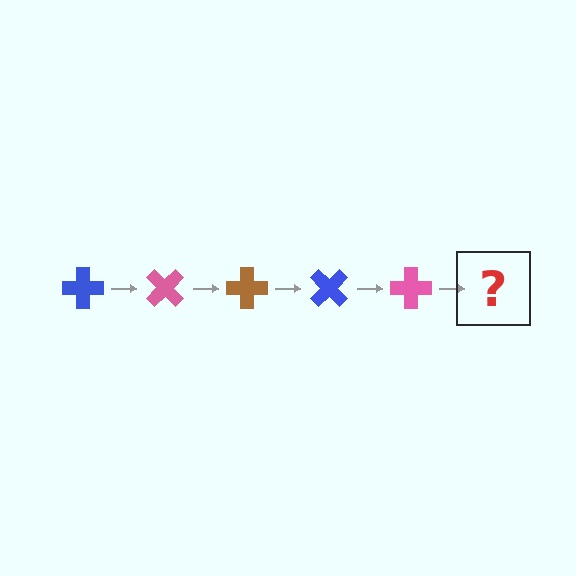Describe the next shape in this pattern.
It should be a brown cross, rotated 225 degrees from the start.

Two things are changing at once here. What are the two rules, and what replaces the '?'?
The two rules are that it rotates 45 degrees each step and the color cycles through blue, pink, and brown. The '?' should be a brown cross, rotated 225 degrees from the start.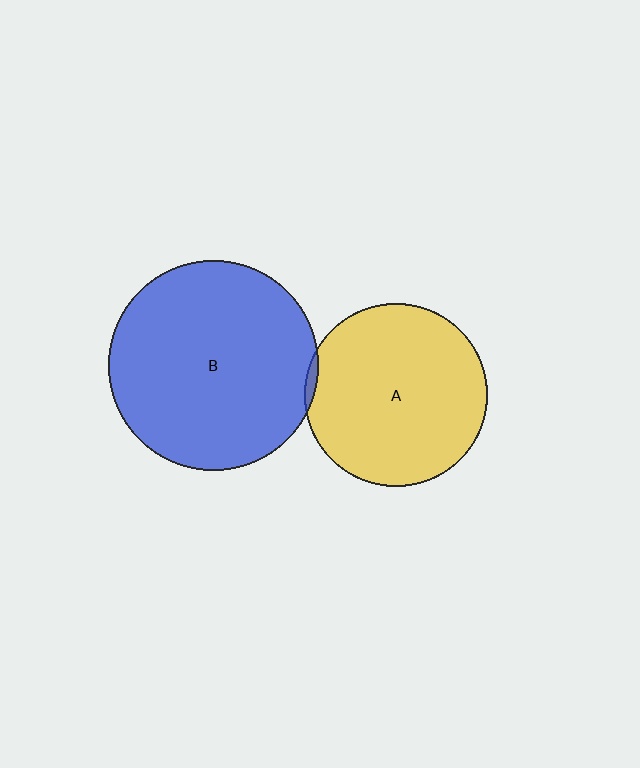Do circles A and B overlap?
Yes.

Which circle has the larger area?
Circle B (blue).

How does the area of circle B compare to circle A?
Approximately 1.3 times.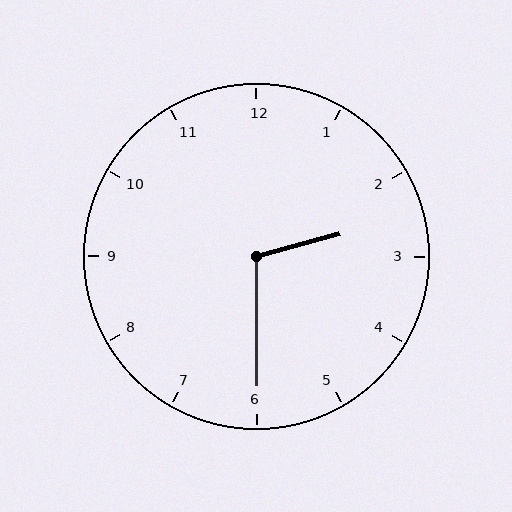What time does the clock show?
2:30.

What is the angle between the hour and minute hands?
Approximately 105 degrees.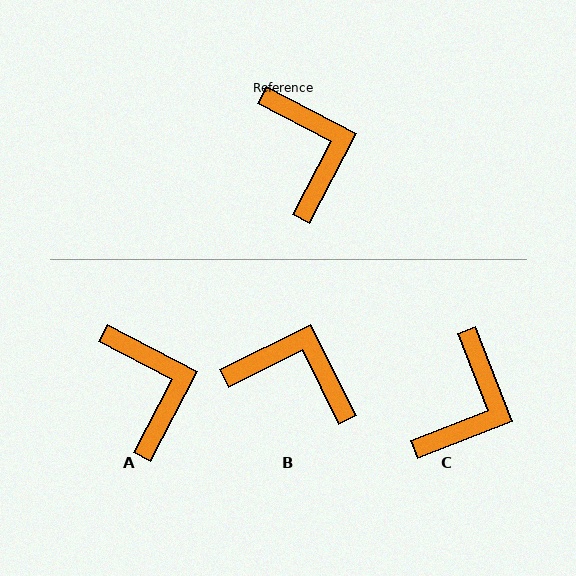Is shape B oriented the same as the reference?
No, it is off by about 54 degrees.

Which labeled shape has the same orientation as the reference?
A.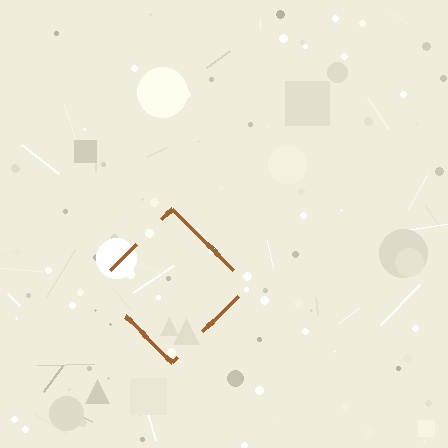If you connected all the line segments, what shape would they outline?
They would outline a diamond.